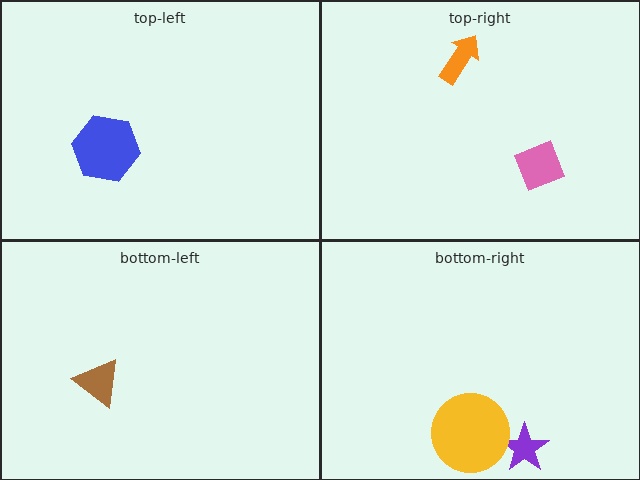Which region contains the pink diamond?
The top-right region.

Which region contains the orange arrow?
The top-right region.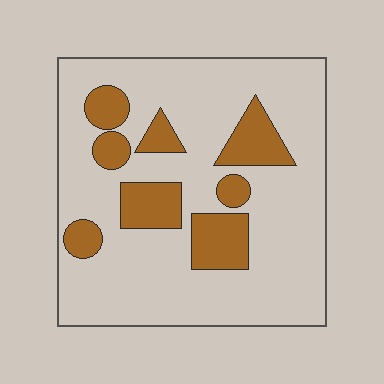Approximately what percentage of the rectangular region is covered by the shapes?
Approximately 20%.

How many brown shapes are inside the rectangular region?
8.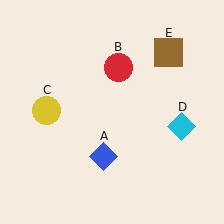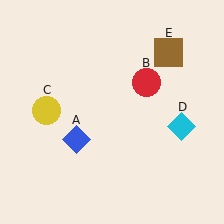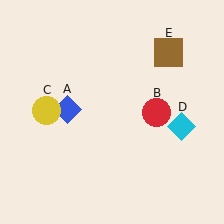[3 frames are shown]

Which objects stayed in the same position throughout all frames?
Yellow circle (object C) and cyan diamond (object D) and brown square (object E) remained stationary.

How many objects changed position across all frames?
2 objects changed position: blue diamond (object A), red circle (object B).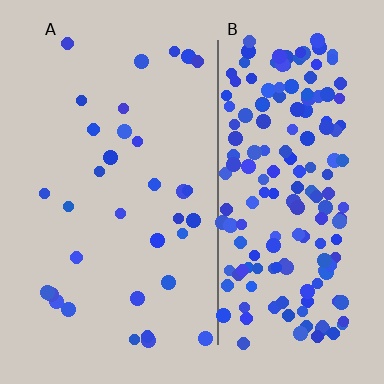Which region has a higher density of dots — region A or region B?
B (the right).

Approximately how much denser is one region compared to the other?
Approximately 5.4× — region B over region A.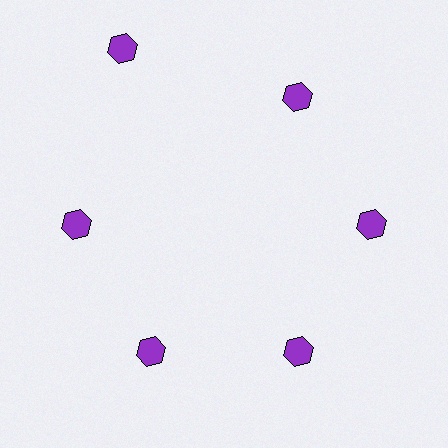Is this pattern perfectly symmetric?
No. The 6 purple hexagons are arranged in a ring, but one element near the 11 o'clock position is pushed outward from the center, breaking the 6-fold rotational symmetry.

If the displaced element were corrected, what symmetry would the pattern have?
It would have 6-fold rotational symmetry — the pattern would map onto itself every 60 degrees.